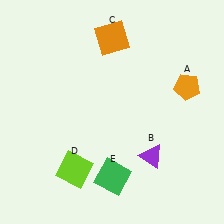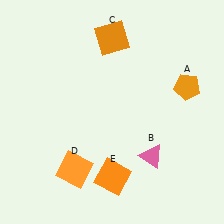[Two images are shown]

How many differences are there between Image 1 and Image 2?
There are 3 differences between the two images.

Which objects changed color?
B changed from purple to pink. D changed from lime to orange. E changed from green to orange.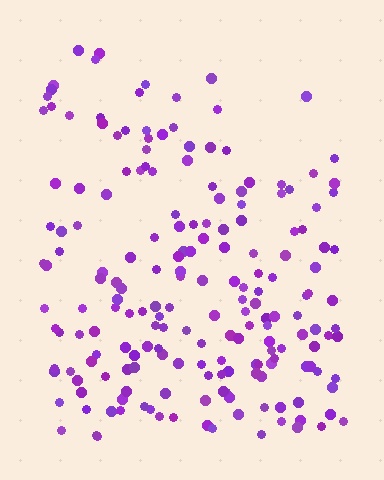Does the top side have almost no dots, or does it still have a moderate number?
Still a moderate number, just noticeably fewer than the bottom.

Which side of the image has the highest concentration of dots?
The bottom.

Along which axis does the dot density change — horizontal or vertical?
Vertical.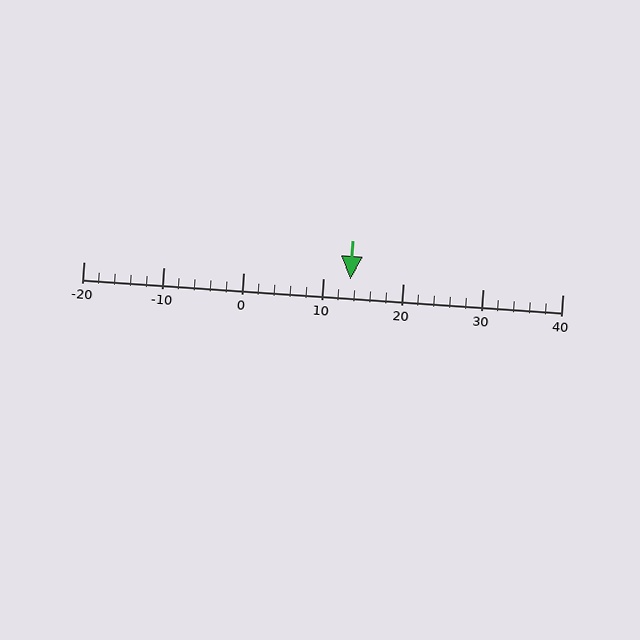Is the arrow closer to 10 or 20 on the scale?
The arrow is closer to 10.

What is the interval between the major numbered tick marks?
The major tick marks are spaced 10 units apart.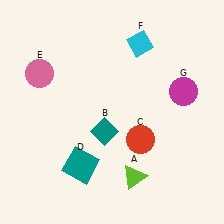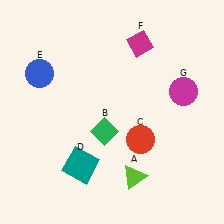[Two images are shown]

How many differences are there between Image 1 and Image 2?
There are 3 differences between the two images.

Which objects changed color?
B changed from teal to green. E changed from pink to blue. F changed from cyan to magenta.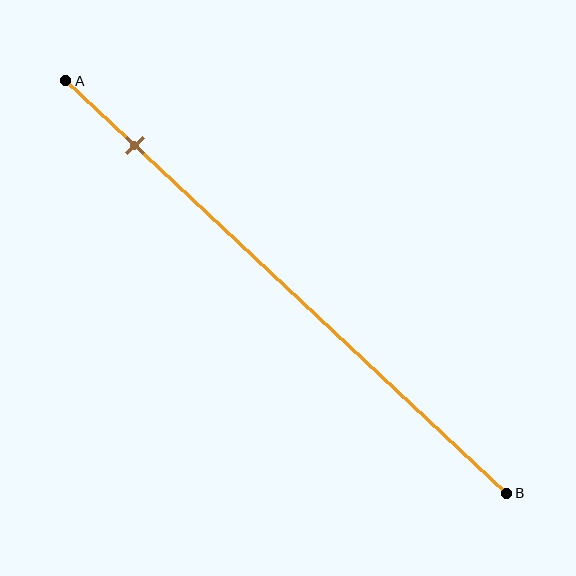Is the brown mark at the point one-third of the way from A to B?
No, the mark is at about 15% from A, not at the 33% one-third point.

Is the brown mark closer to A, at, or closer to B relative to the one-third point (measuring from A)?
The brown mark is closer to point A than the one-third point of segment AB.